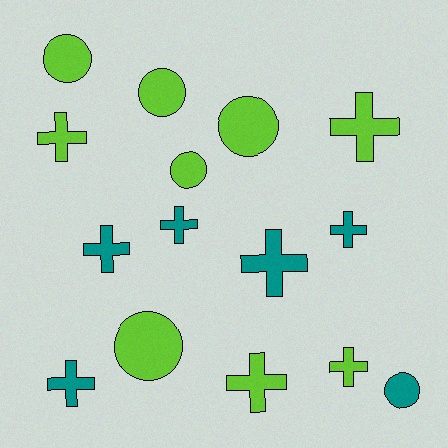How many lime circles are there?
There are 5 lime circles.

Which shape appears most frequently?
Cross, with 9 objects.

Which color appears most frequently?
Lime, with 9 objects.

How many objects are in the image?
There are 15 objects.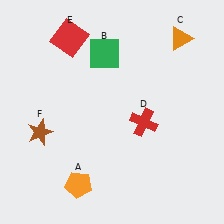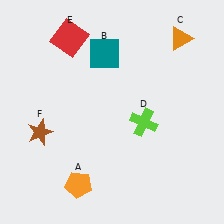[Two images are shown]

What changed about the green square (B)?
In Image 1, B is green. In Image 2, it changed to teal.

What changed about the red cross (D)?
In Image 1, D is red. In Image 2, it changed to lime.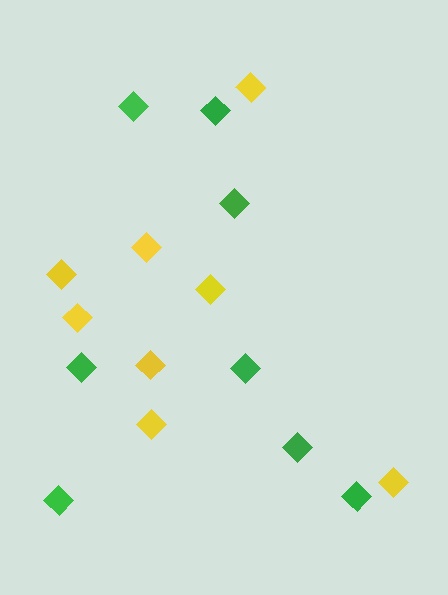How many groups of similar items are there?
There are 2 groups: one group of green diamonds (8) and one group of yellow diamonds (8).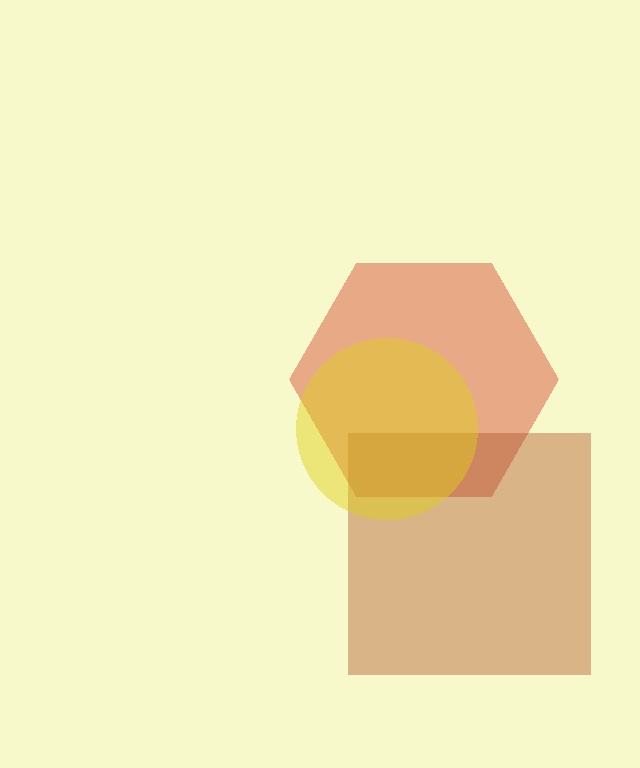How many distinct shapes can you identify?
There are 3 distinct shapes: a red hexagon, a brown square, a yellow circle.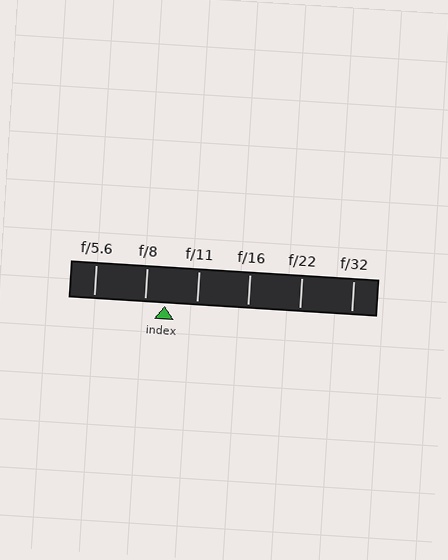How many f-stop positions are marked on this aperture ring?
There are 6 f-stop positions marked.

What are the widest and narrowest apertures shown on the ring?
The widest aperture shown is f/5.6 and the narrowest is f/32.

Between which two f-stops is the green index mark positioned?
The index mark is between f/8 and f/11.